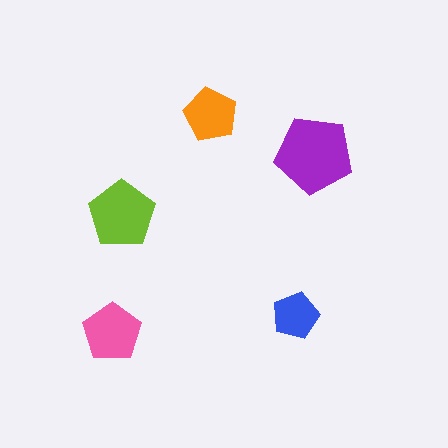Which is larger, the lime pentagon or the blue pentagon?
The lime one.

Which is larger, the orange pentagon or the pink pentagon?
The pink one.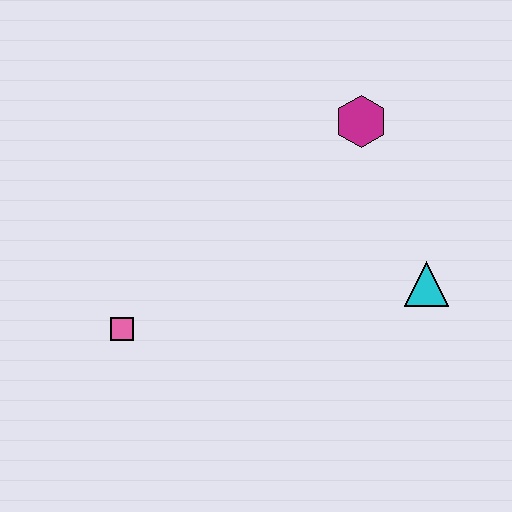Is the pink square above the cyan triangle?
No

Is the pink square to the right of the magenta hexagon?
No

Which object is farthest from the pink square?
The magenta hexagon is farthest from the pink square.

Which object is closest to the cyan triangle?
The magenta hexagon is closest to the cyan triangle.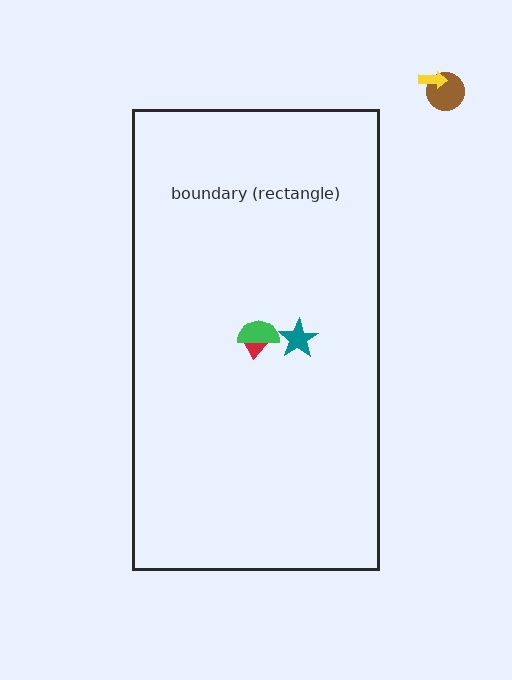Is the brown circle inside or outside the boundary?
Outside.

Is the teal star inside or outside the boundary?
Inside.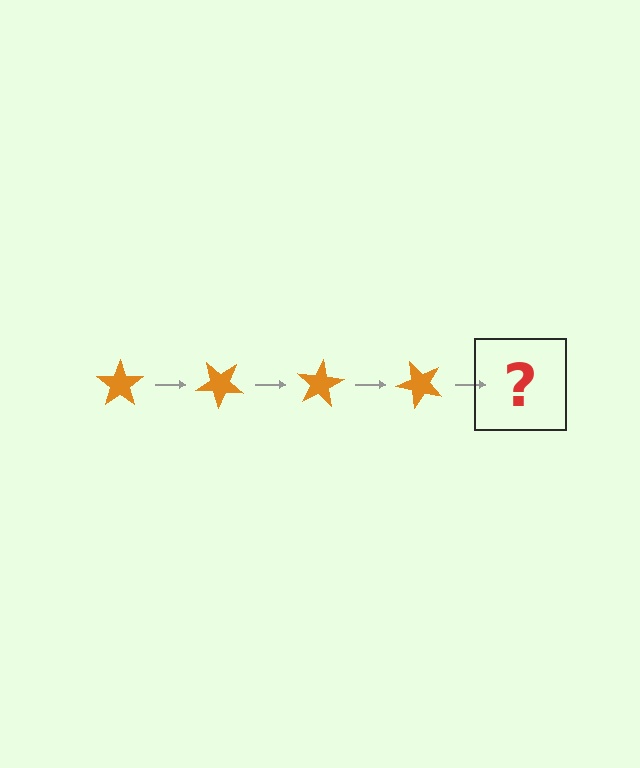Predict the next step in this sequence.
The next step is an orange star rotated 160 degrees.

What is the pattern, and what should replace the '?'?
The pattern is that the star rotates 40 degrees each step. The '?' should be an orange star rotated 160 degrees.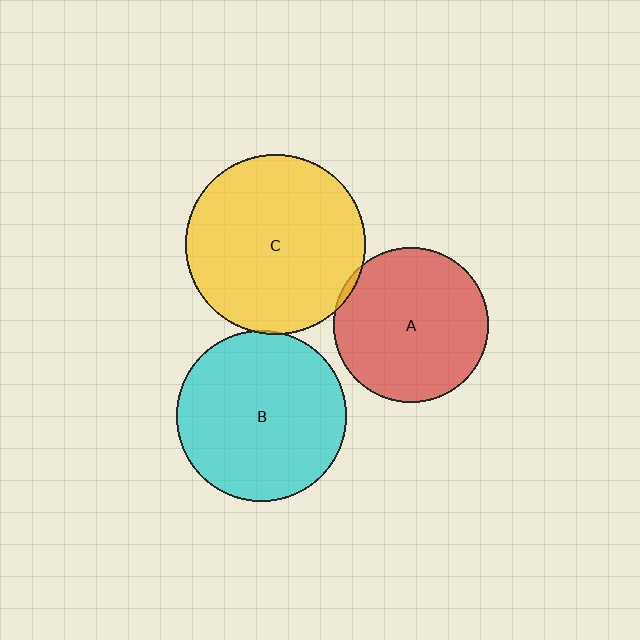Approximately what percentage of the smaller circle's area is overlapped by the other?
Approximately 5%.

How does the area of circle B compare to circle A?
Approximately 1.2 times.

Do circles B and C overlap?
Yes.